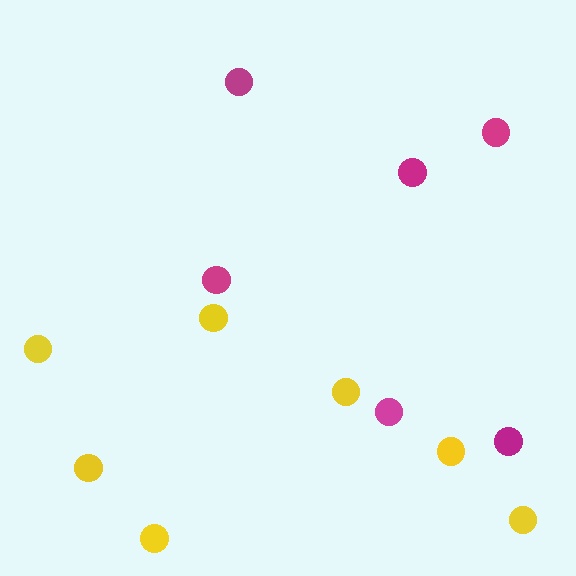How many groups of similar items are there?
There are 2 groups: one group of yellow circles (7) and one group of magenta circles (6).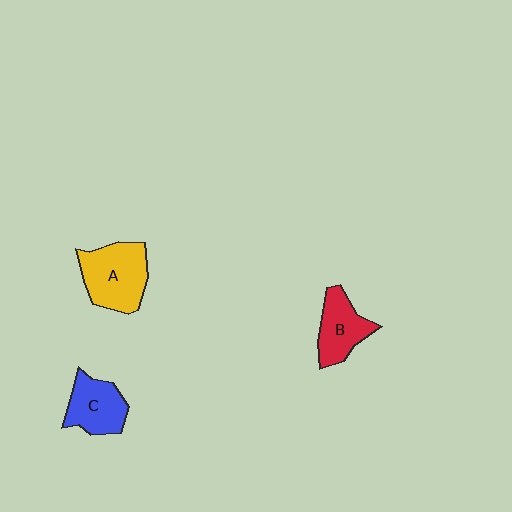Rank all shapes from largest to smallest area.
From largest to smallest: A (yellow), C (blue), B (red).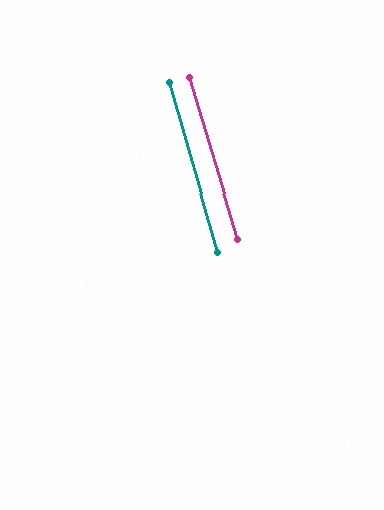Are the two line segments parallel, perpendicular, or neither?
Parallel — their directions differ by only 0.8°.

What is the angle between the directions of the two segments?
Approximately 1 degree.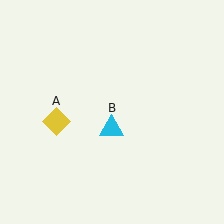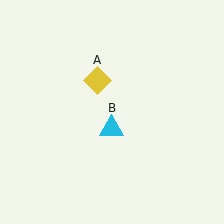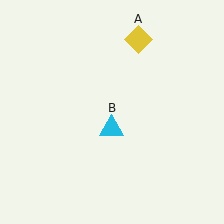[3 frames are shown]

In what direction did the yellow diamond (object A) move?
The yellow diamond (object A) moved up and to the right.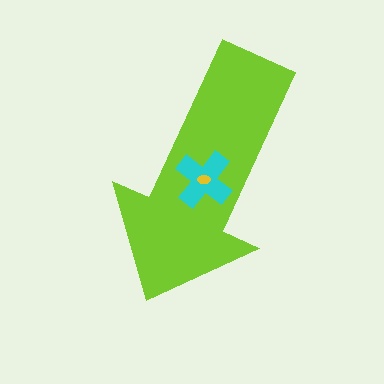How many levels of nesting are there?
3.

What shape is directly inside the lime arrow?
The cyan cross.